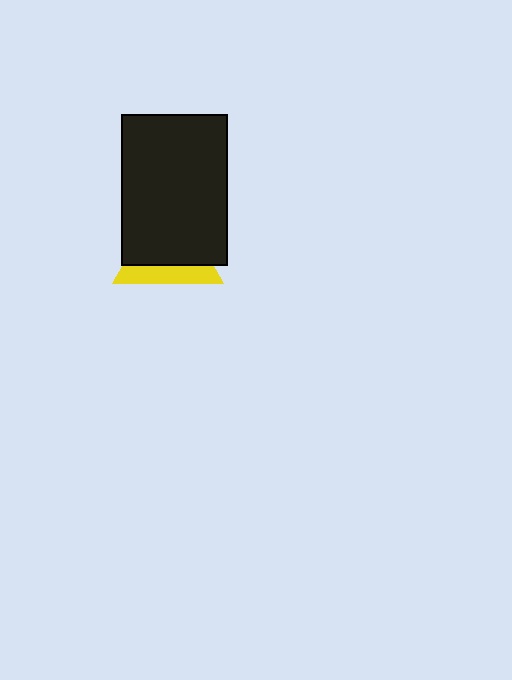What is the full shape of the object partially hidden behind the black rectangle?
The partially hidden object is a yellow triangle.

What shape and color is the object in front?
The object in front is a black rectangle.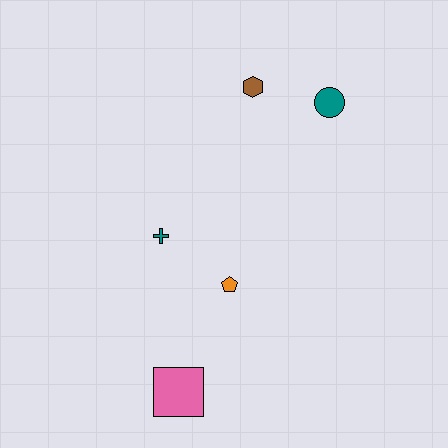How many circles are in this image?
There is 1 circle.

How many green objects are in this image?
There are no green objects.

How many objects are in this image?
There are 5 objects.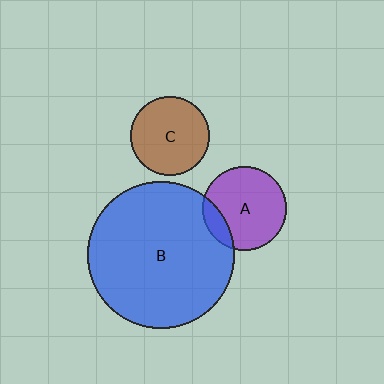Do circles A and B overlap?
Yes.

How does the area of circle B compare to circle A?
Approximately 3.1 times.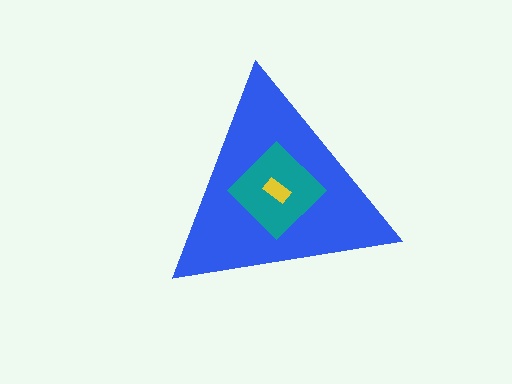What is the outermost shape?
The blue triangle.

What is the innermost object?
The yellow rectangle.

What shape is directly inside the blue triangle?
The teal diamond.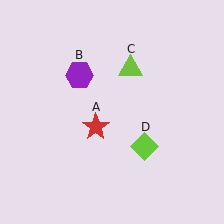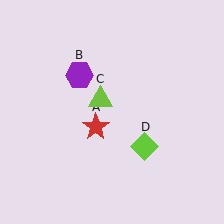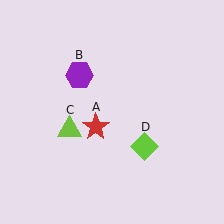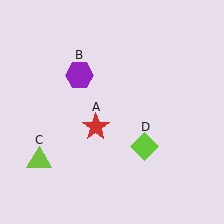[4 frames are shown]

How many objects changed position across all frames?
1 object changed position: lime triangle (object C).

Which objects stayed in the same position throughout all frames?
Red star (object A) and purple hexagon (object B) and lime diamond (object D) remained stationary.